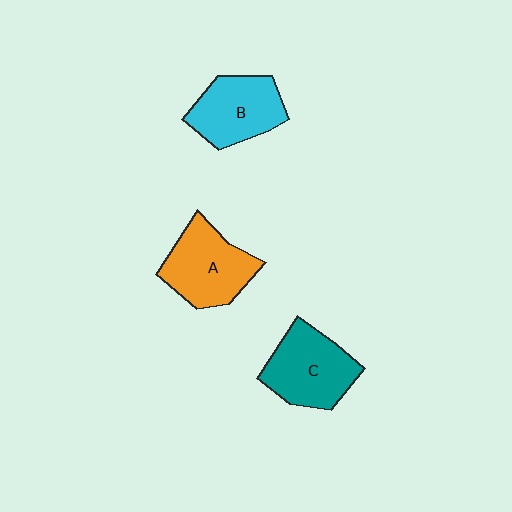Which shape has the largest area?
Shape C (teal).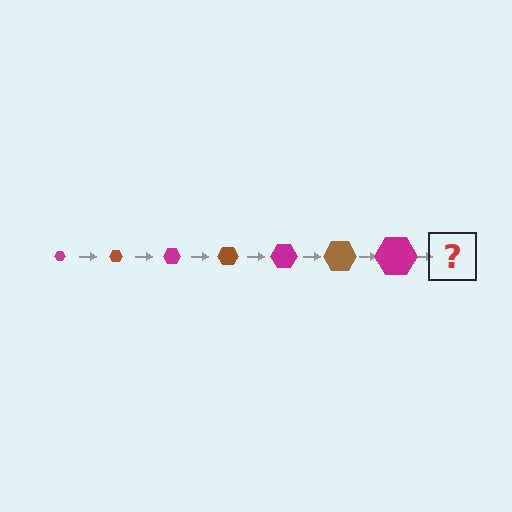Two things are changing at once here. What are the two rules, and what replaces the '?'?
The two rules are that the hexagon grows larger each step and the color cycles through magenta and brown. The '?' should be a brown hexagon, larger than the previous one.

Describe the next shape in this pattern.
It should be a brown hexagon, larger than the previous one.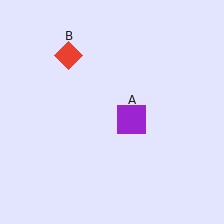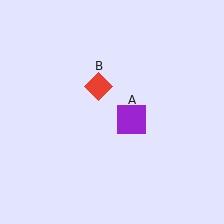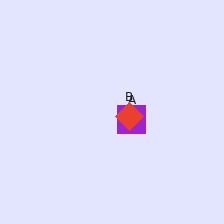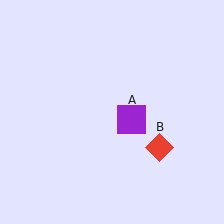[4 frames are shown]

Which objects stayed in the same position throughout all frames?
Purple square (object A) remained stationary.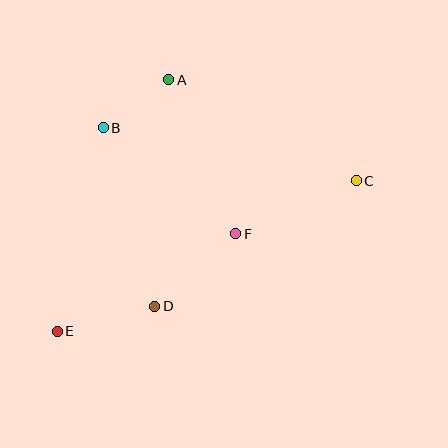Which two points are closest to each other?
Points A and B are closest to each other.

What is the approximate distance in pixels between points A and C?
The distance between A and C is approximately 213 pixels.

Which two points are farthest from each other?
Points C and E are farthest from each other.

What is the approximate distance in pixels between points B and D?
The distance between B and D is approximately 185 pixels.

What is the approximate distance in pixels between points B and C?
The distance between B and C is approximately 258 pixels.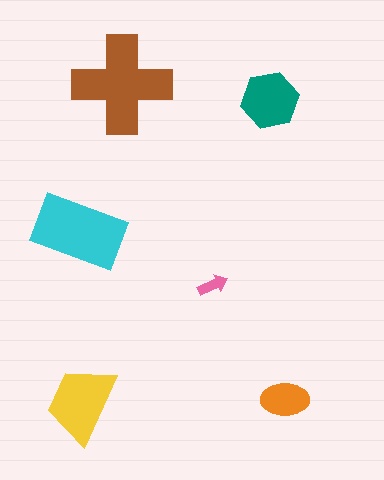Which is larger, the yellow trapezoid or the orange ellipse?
The yellow trapezoid.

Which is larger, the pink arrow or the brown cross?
The brown cross.